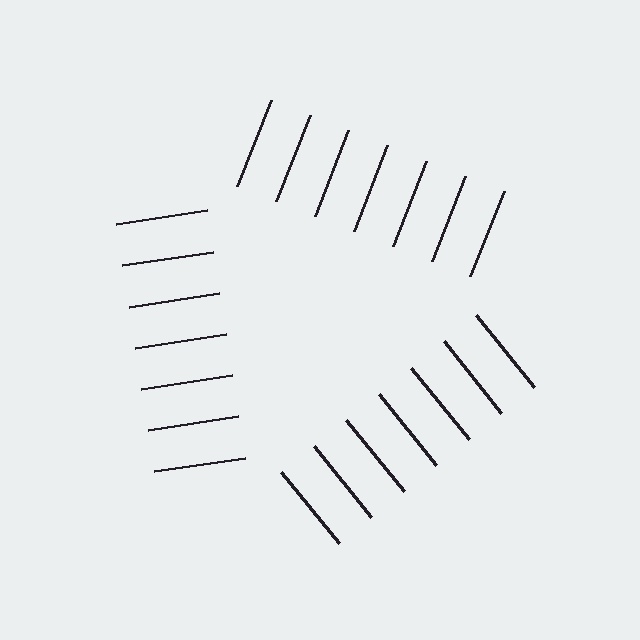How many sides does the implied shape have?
3 sides — the line-ends trace a triangle.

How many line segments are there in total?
21 — 7 along each of the 3 edges.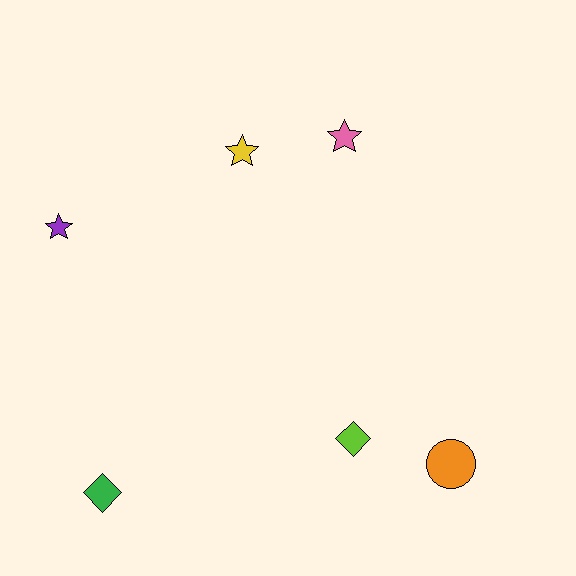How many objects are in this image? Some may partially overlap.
There are 6 objects.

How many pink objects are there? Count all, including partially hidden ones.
There is 1 pink object.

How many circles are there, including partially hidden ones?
There is 1 circle.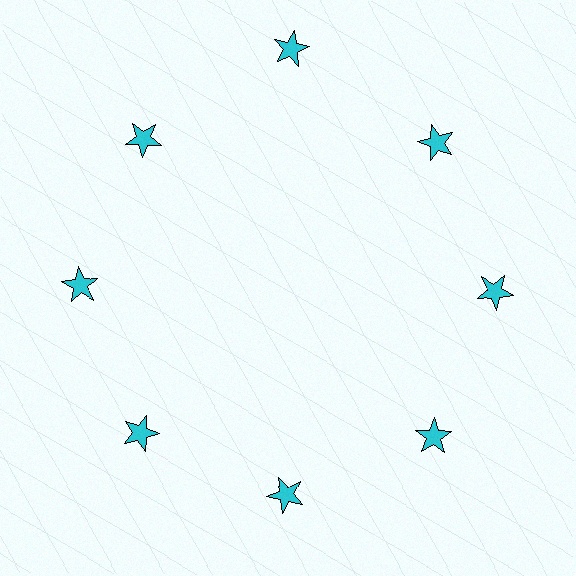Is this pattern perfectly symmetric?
No. The 8 cyan stars are arranged in a ring, but one element near the 12 o'clock position is pushed outward from the center, breaking the 8-fold rotational symmetry.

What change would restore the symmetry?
The symmetry would be restored by moving it inward, back onto the ring so that all 8 stars sit at equal angles and equal distance from the center.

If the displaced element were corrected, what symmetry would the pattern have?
It would have 8-fold rotational symmetry — the pattern would map onto itself every 45 degrees.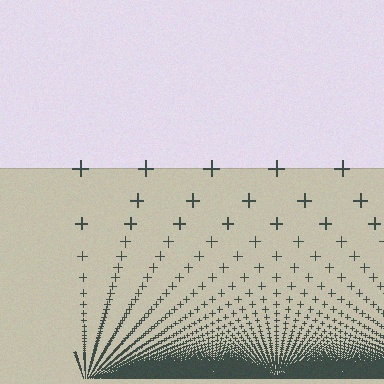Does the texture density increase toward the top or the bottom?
Density increases toward the bottom.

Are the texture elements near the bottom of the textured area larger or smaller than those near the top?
Smaller. The gradient is inverted — elements near the bottom are smaller and denser.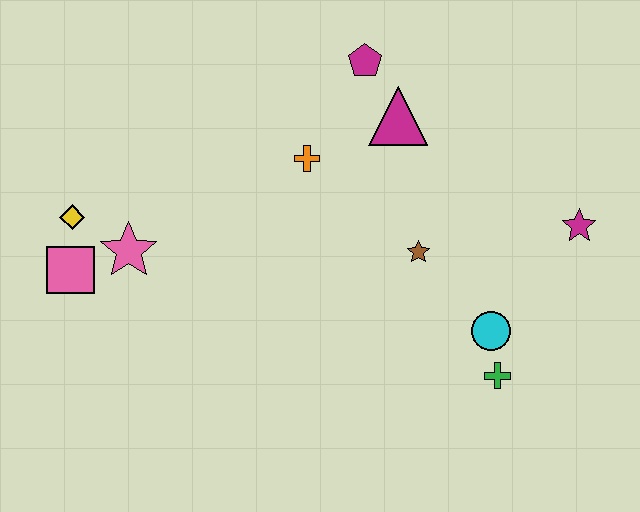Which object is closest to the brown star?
The cyan circle is closest to the brown star.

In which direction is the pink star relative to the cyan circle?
The pink star is to the left of the cyan circle.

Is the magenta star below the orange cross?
Yes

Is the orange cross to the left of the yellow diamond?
No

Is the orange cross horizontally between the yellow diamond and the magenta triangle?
Yes